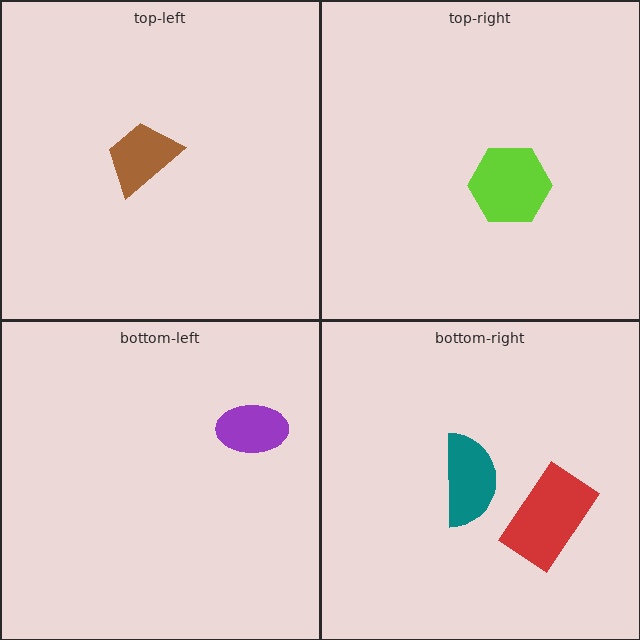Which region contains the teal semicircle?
The bottom-right region.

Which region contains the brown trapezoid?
The top-left region.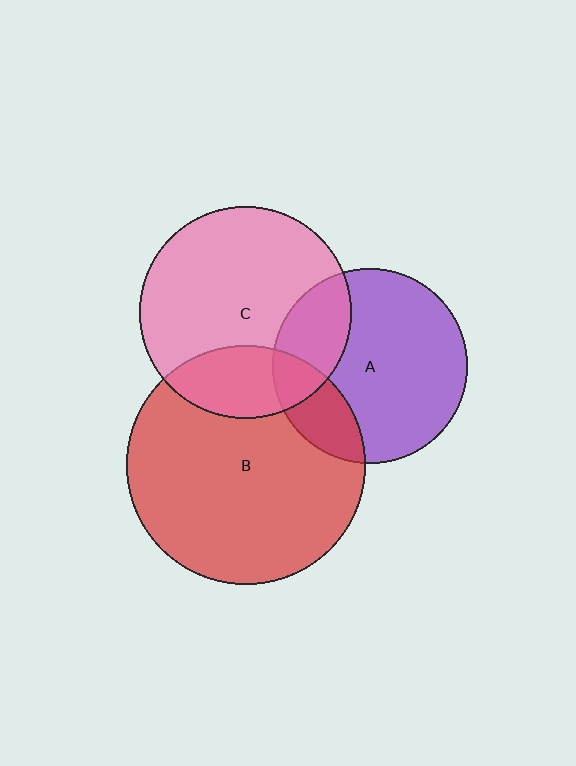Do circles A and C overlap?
Yes.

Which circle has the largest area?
Circle B (red).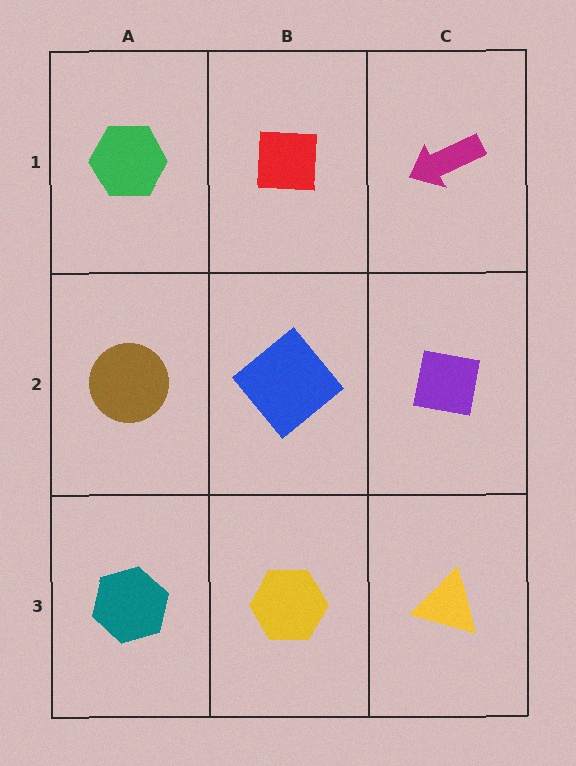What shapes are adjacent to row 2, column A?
A green hexagon (row 1, column A), a teal hexagon (row 3, column A), a blue diamond (row 2, column B).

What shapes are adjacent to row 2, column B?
A red square (row 1, column B), a yellow hexagon (row 3, column B), a brown circle (row 2, column A), a purple square (row 2, column C).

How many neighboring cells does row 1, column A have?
2.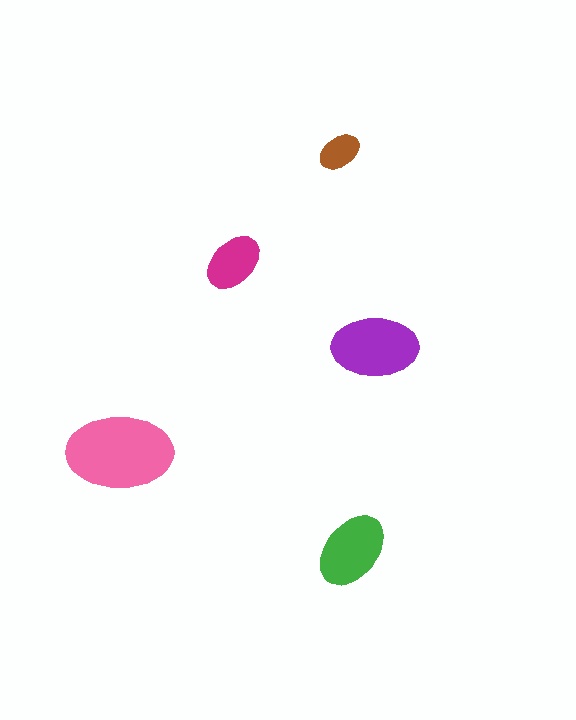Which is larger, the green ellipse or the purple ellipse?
The purple one.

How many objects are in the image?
There are 5 objects in the image.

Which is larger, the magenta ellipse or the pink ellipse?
The pink one.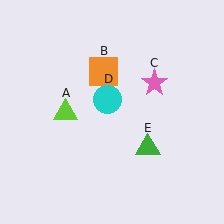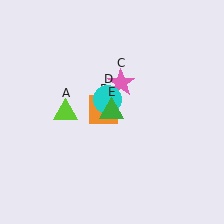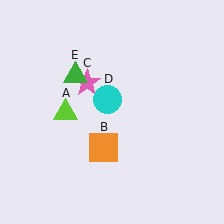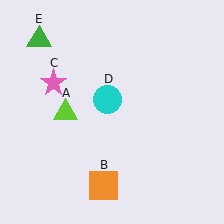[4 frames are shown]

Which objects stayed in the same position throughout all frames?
Lime triangle (object A) and cyan circle (object D) remained stationary.